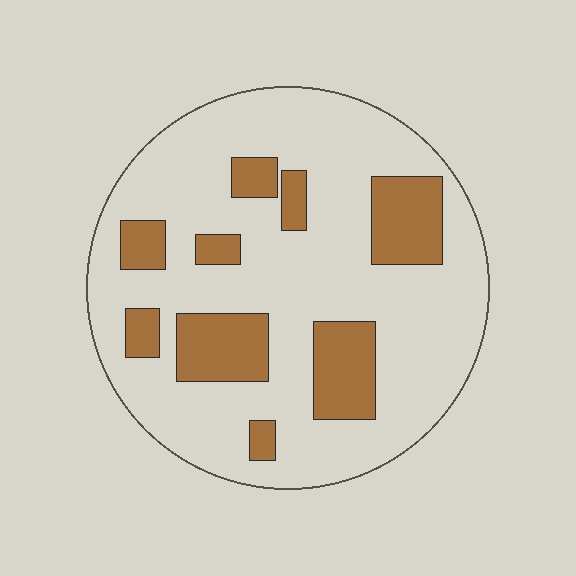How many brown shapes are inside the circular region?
9.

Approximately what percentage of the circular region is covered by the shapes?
Approximately 25%.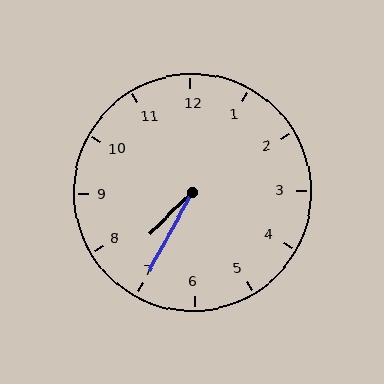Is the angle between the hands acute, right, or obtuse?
It is acute.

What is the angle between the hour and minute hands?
Approximately 18 degrees.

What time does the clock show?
7:35.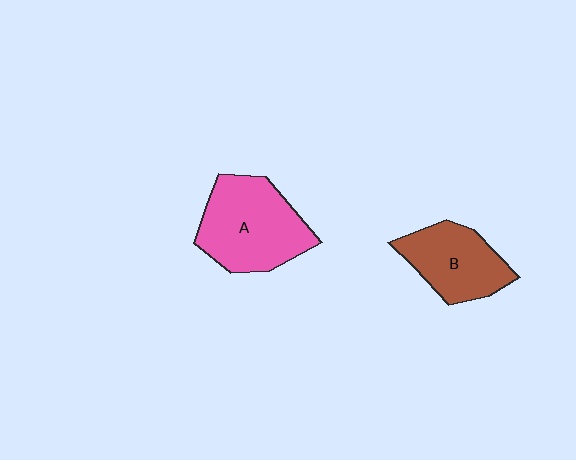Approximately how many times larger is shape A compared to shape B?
Approximately 1.3 times.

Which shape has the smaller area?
Shape B (brown).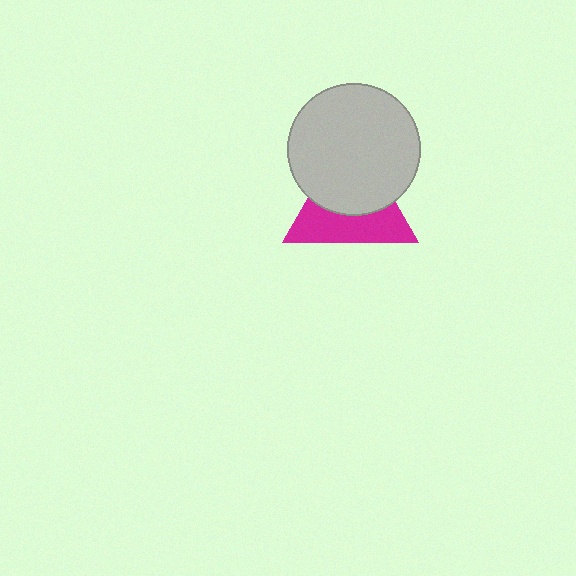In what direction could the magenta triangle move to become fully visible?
The magenta triangle could move down. That would shift it out from behind the light gray circle entirely.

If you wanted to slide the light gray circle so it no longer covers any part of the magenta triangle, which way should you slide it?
Slide it up — that is the most direct way to separate the two shapes.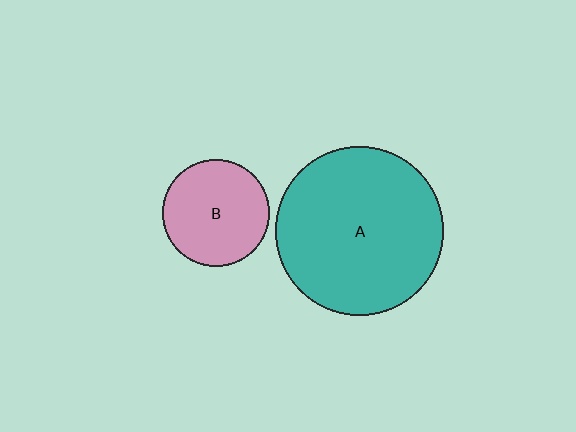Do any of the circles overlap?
No, none of the circles overlap.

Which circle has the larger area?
Circle A (teal).